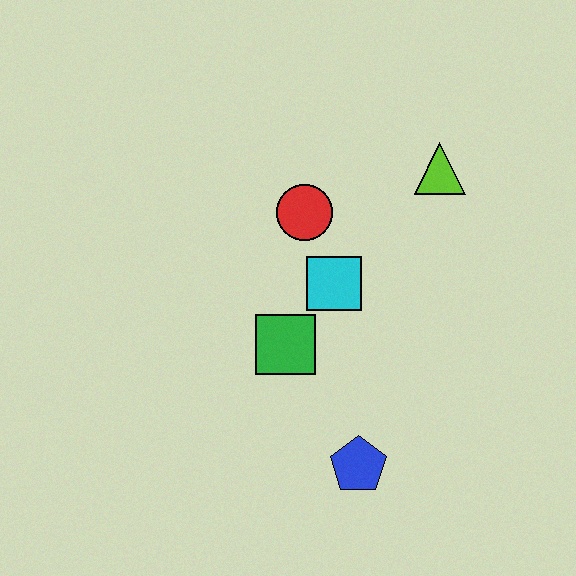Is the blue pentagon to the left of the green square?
No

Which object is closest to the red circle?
The cyan square is closest to the red circle.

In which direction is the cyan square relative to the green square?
The cyan square is above the green square.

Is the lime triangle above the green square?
Yes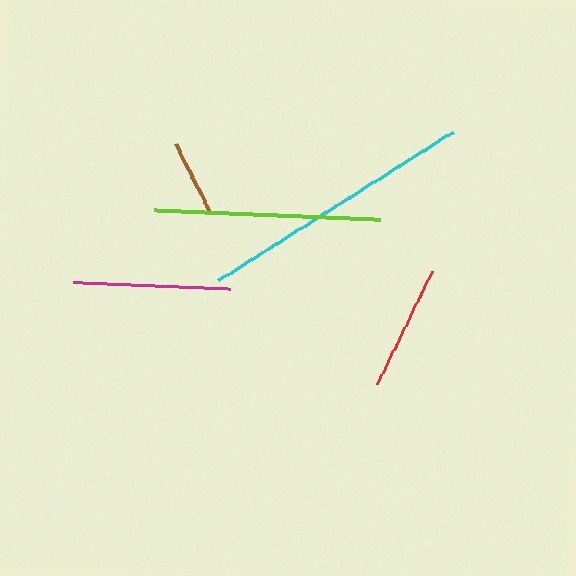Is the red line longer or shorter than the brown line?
The red line is longer than the brown line.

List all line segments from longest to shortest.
From longest to shortest: cyan, lime, magenta, red, brown.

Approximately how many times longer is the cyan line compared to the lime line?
The cyan line is approximately 1.2 times the length of the lime line.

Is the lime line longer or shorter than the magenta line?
The lime line is longer than the magenta line.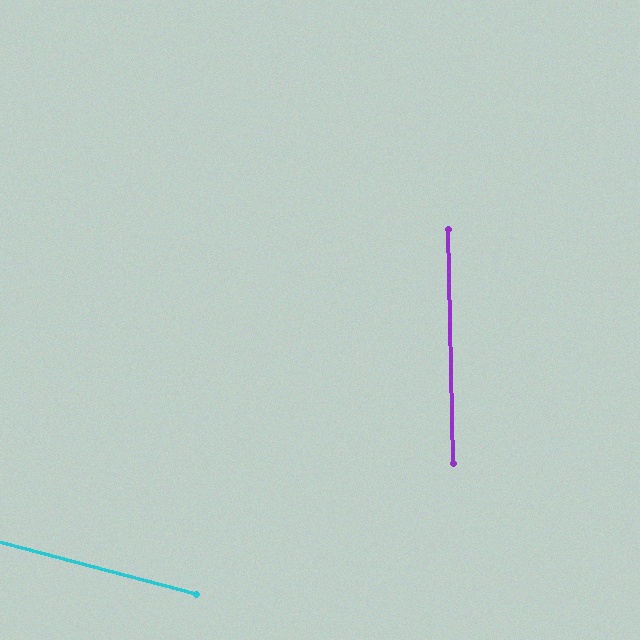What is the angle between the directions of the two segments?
Approximately 74 degrees.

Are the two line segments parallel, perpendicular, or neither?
Neither parallel nor perpendicular — they differ by about 74°.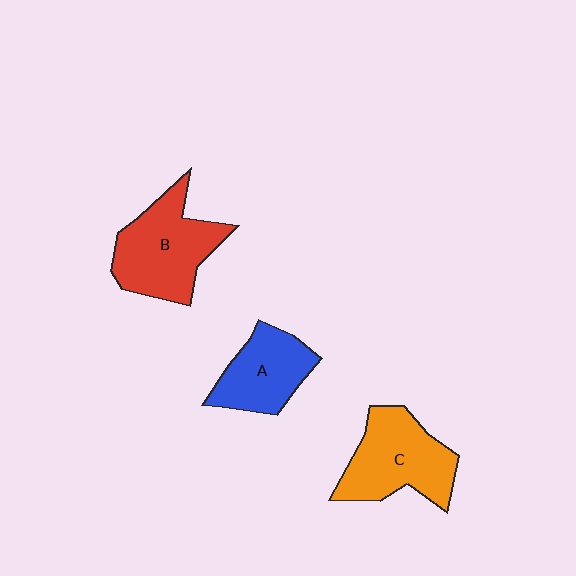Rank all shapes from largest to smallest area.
From largest to smallest: B (red), C (orange), A (blue).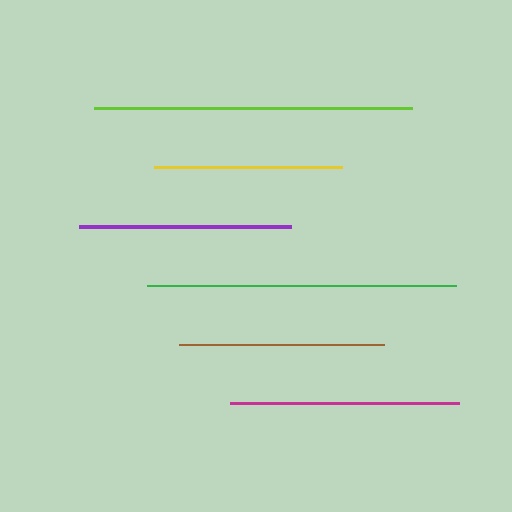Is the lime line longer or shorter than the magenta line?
The lime line is longer than the magenta line.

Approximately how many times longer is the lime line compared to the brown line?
The lime line is approximately 1.5 times the length of the brown line.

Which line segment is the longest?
The lime line is the longest at approximately 317 pixels.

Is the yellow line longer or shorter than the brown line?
The brown line is longer than the yellow line.